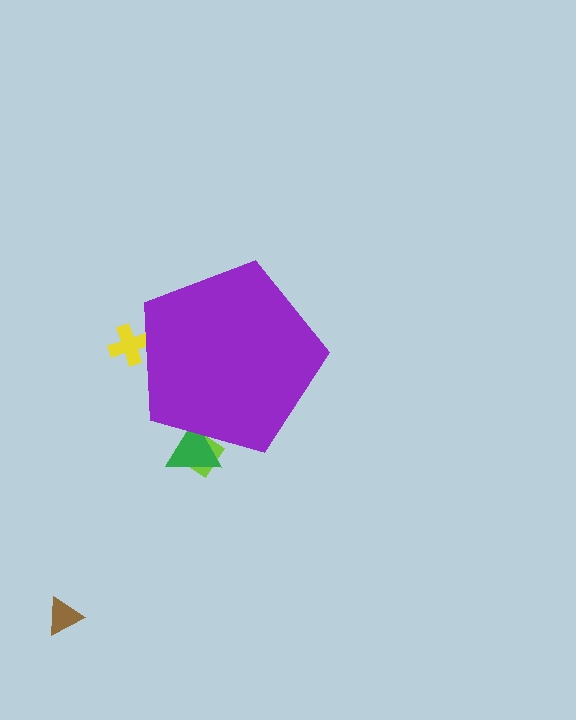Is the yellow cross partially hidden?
Yes, the yellow cross is partially hidden behind the purple pentagon.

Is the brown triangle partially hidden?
No, the brown triangle is fully visible.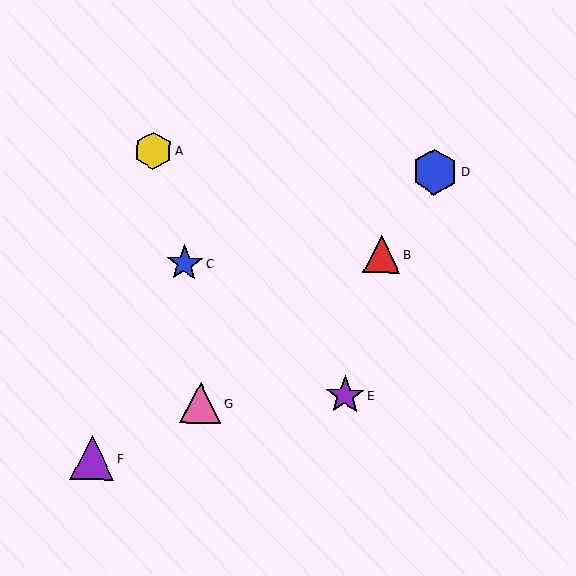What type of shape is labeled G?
Shape G is a pink triangle.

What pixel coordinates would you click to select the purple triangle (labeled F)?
Click at (92, 458) to select the purple triangle F.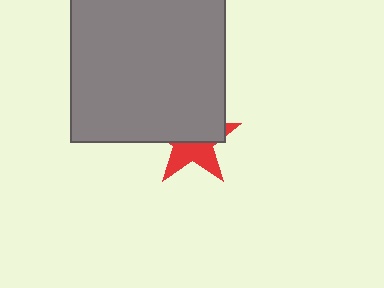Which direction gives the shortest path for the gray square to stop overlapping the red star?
Moving up gives the shortest separation.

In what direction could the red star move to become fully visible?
The red star could move down. That would shift it out from behind the gray square entirely.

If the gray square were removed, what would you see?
You would see the complete red star.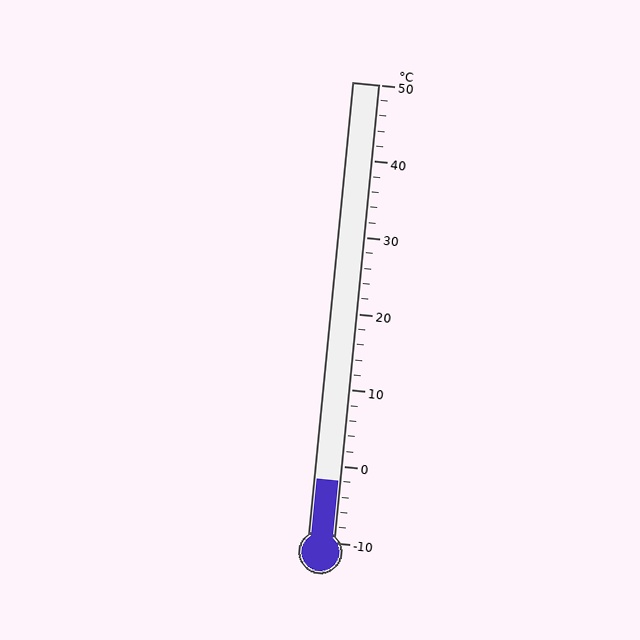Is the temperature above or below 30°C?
The temperature is below 30°C.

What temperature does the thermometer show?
The thermometer shows approximately -2°C.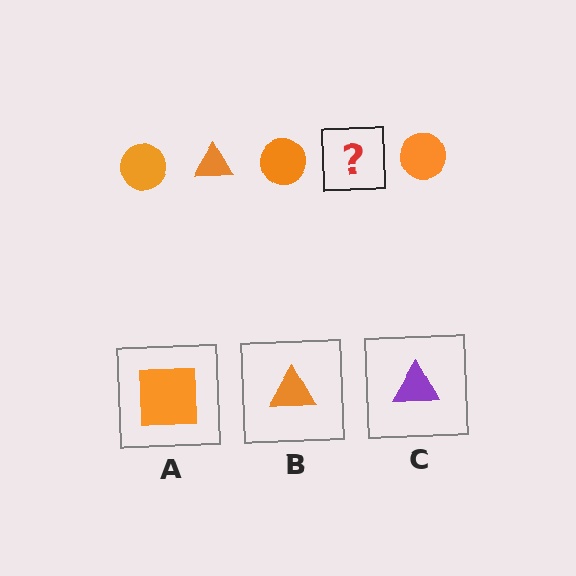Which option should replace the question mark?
Option B.